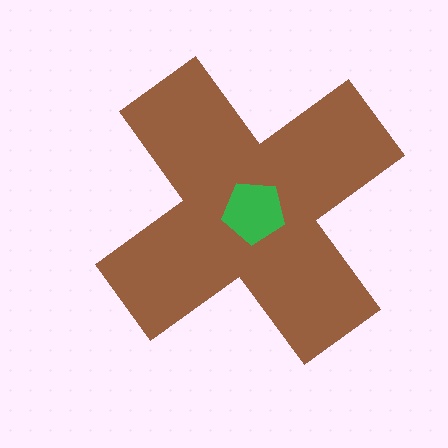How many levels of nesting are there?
2.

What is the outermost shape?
The brown cross.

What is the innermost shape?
The green pentagon.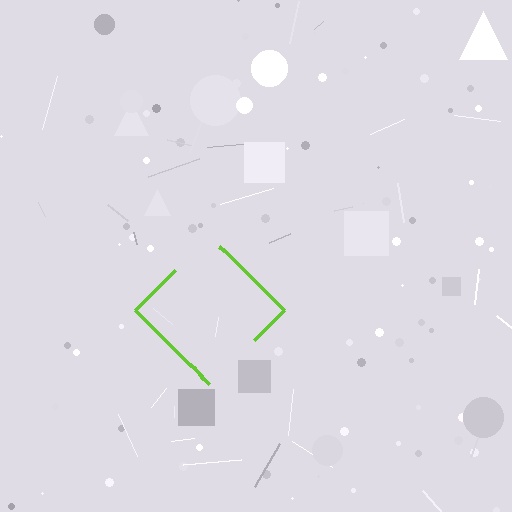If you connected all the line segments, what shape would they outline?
They would outline a diamond.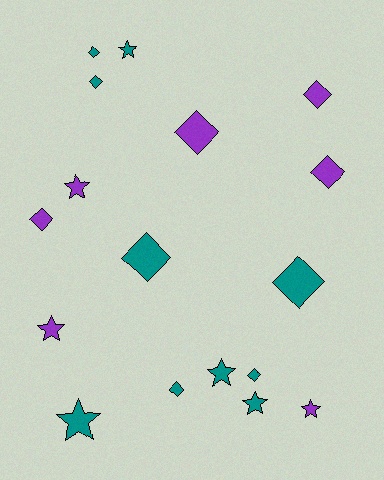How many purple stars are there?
There are 3 purple stars.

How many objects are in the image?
There are 17 objects.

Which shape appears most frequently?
Diamond, with 10 objects.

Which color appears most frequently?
Teal, with 10 objects.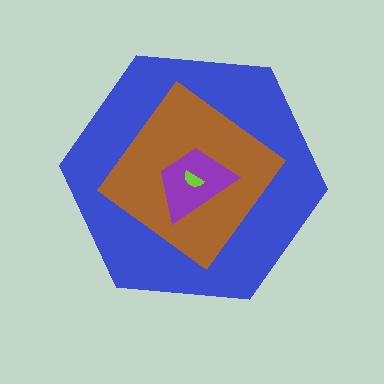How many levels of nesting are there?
4.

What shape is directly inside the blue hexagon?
The brown diamond.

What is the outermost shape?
The blue hexagon.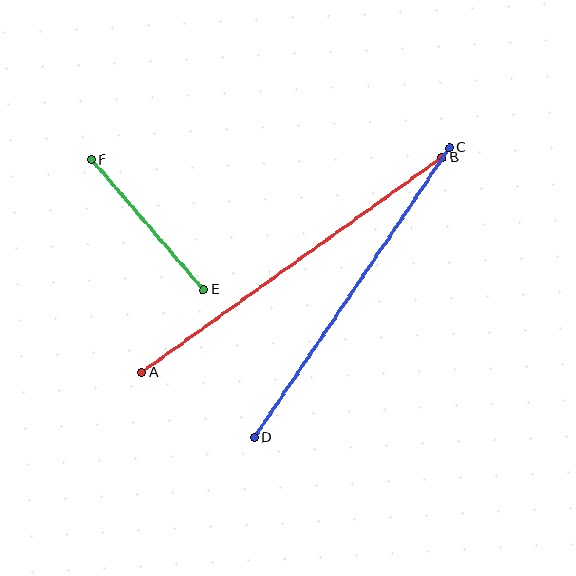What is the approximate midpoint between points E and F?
The midpoint is at approximately (148, 225) pixels.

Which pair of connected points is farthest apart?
Points A and B are farthest apart.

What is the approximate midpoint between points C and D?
The midpoint is at approximately (352, 293) pixels.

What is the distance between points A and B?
The distance is approximately 370 pixels.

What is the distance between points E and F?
The distance is approximately 172 pixels.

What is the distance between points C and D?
The distance is approximately 350 pixels.